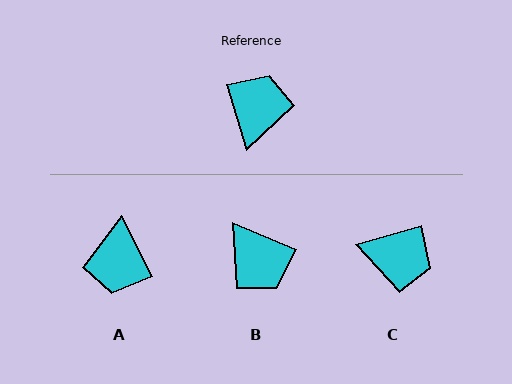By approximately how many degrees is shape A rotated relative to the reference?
Approximately 171 degrees clockwise.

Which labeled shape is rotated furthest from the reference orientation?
A, about 171 degrees away.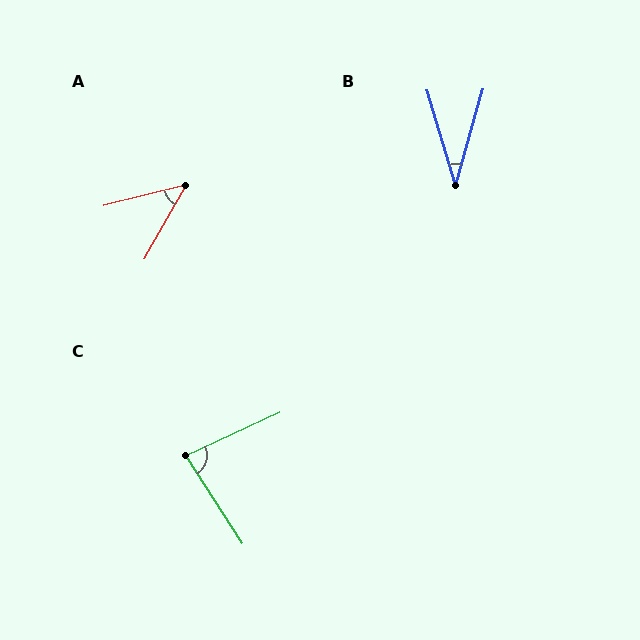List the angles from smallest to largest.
B (32°), A (46°), C (82°).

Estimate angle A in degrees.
Approximately 46 degrees.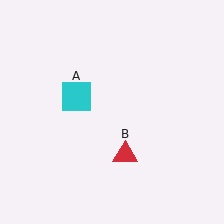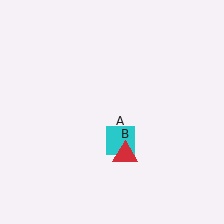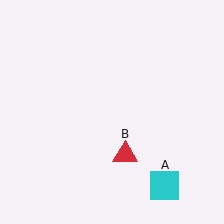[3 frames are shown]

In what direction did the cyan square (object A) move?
The cyan square (object A) moved down and to the right.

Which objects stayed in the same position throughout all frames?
Red triangle (object B) remained stationary.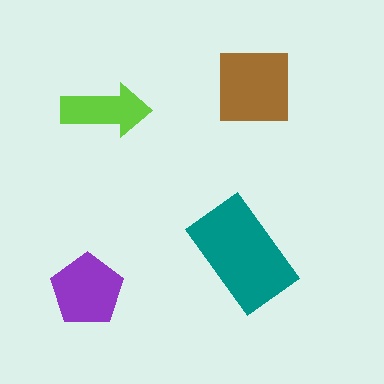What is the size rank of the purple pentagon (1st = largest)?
3rd.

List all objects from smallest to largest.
The lime arrow, the purple pentagon, the brown square, the teal rectangle.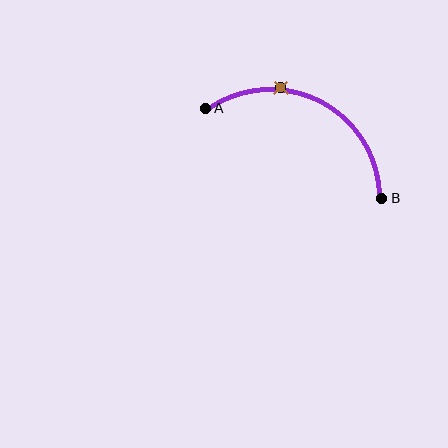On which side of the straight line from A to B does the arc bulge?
The arc bulges above the straight line connecting A and B.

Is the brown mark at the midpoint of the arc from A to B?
No. The brown mark lies on the arc but is closer to endpoint A. The arc midpoint would be at the point on the curve equidistant along the arc from both A and B.